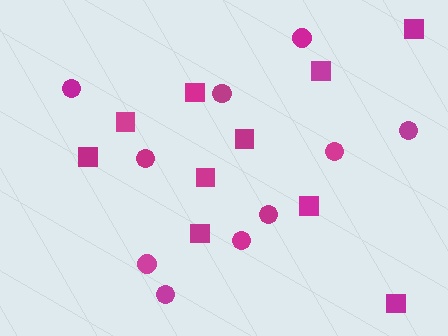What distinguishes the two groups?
There are 2 groups: one group of circles (10) and one group of squares (10).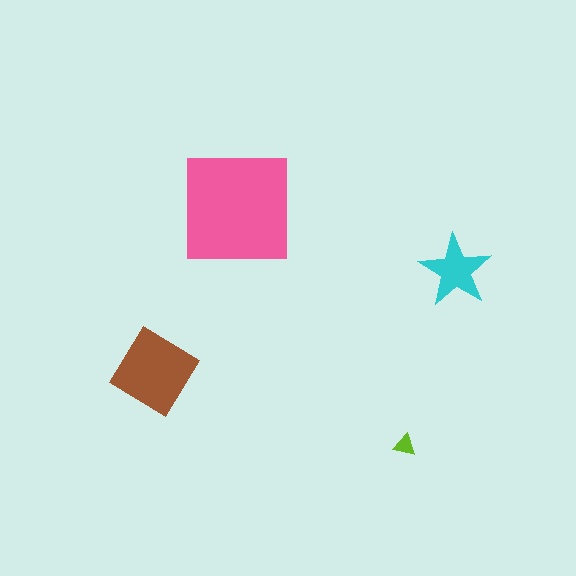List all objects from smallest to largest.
The lime triangle, the cyan star, the brown diamond, the pink square.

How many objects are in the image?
There are 4 objects in the image.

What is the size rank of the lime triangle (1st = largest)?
4th.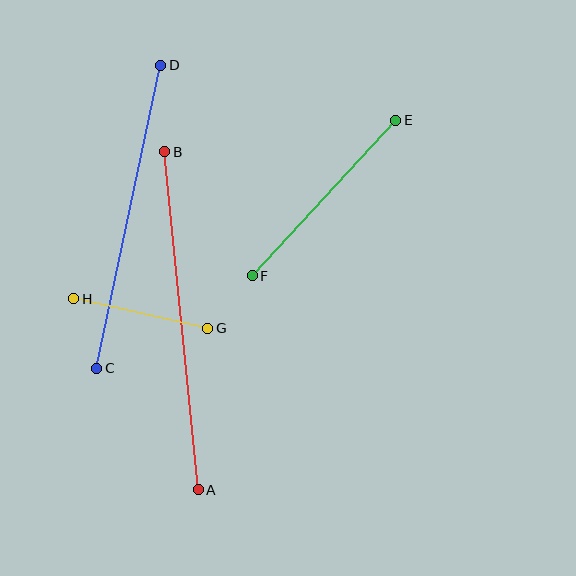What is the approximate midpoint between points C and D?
The midpoint is at approximately (129, 217) pixels.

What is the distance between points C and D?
The distance is approximately 310 pixels.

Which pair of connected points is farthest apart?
Points A and B are farthest apart.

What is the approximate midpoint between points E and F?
The midpoint is at approximately (324, 198) pixels.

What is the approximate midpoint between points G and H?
The midpoint is at approximately (141, 314) pixels.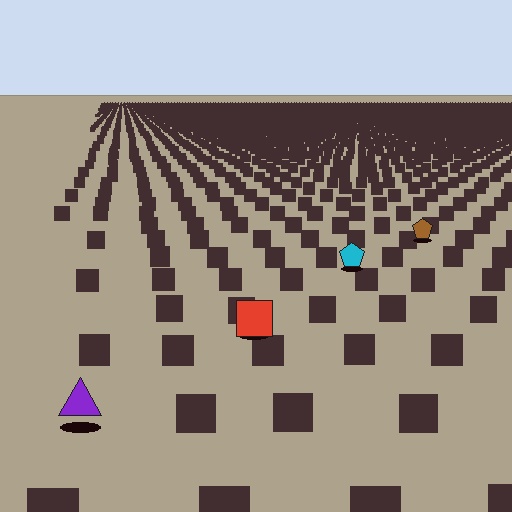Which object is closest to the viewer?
The purple triangle is closest. The texture marks near it are larger and more spread out.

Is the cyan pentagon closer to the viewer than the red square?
No. The red square is closer — you can tell from the texture gradient: the ground texture is coarser near it.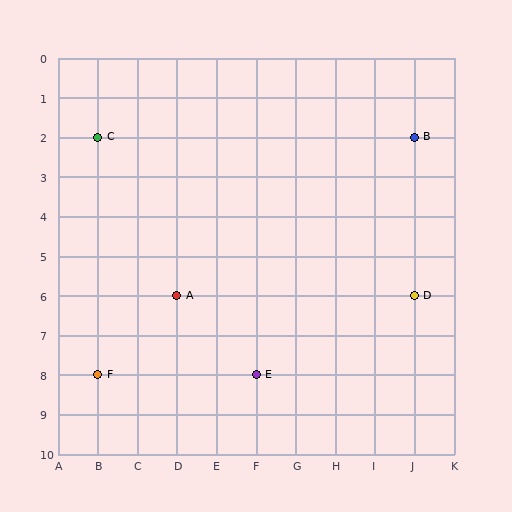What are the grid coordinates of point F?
Point F is at grid coordinates (B, 8).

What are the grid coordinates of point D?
Point D is at grid coordinates (J, 6).